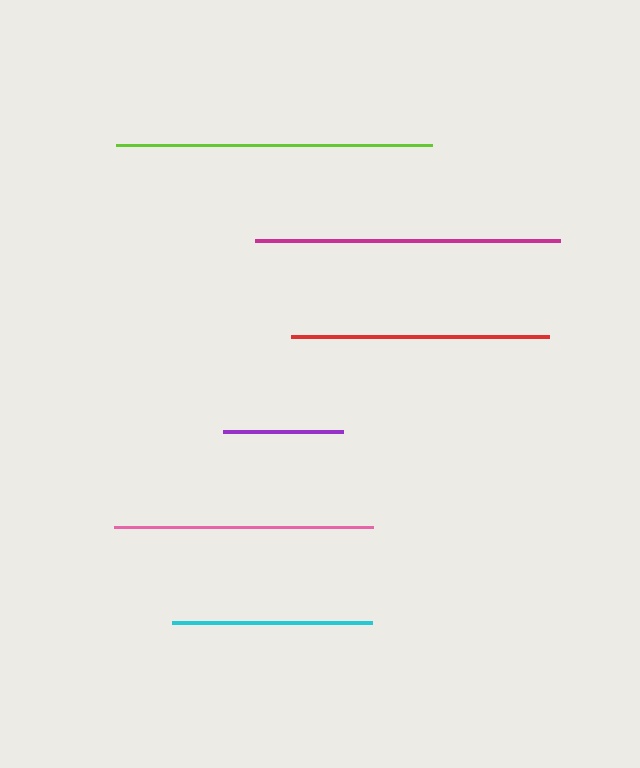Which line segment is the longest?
The lime line is the longest at approximately 316 pixels.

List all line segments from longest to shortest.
From longest to shortest: lime, magenta, pink, red, cyan, purple.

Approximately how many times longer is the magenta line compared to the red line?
The magenta line is approximately 1.2 times the length of the red line.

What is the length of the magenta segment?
The magenta segment is approximately 305 pixels long.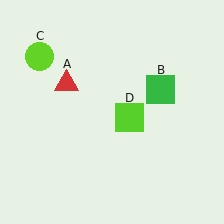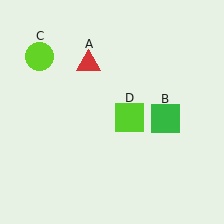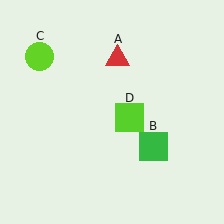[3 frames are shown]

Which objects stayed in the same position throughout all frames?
Lime circle (object C) and lime square (object D) remained stationary.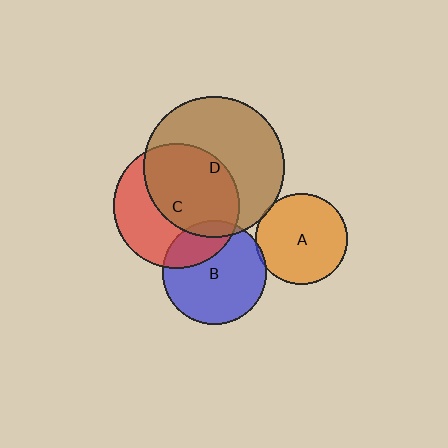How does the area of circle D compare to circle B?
Approximately 1.8 times.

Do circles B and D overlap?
Yes.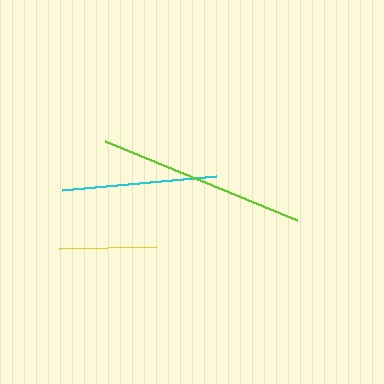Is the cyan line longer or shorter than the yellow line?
The cyan line is longer than the yellow line.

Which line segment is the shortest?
The yellow line is the shortest at approximately 97 pixels.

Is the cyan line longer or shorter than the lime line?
The lime line is longer than the cyan line.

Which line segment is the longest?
The lime line is the longest at approximately 208 pixels.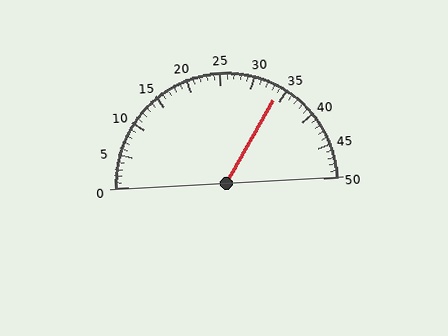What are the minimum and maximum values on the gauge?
The gauge ranges from 0 to 50.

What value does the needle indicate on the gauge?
The needle indicates approximately 34.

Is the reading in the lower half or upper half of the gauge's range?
The reading is in the upper half of the range (0 to 50).